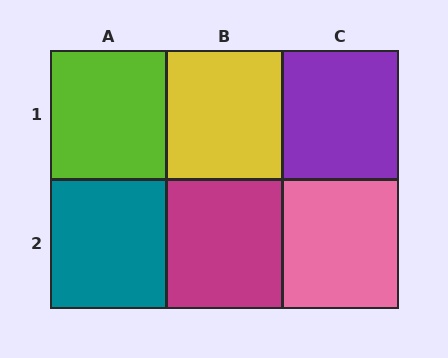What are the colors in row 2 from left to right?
Teal, magenta, pink.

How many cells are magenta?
1 cell is magenta.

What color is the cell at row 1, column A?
Lime.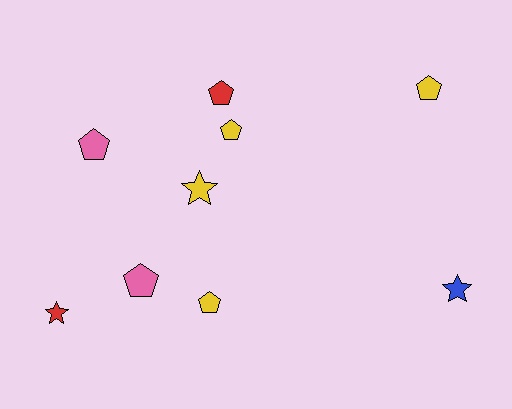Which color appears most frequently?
Yellow, with 4 objects.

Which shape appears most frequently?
Pentagon, with 6 objects.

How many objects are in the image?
There are 9 objects.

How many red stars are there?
There is 1 red star.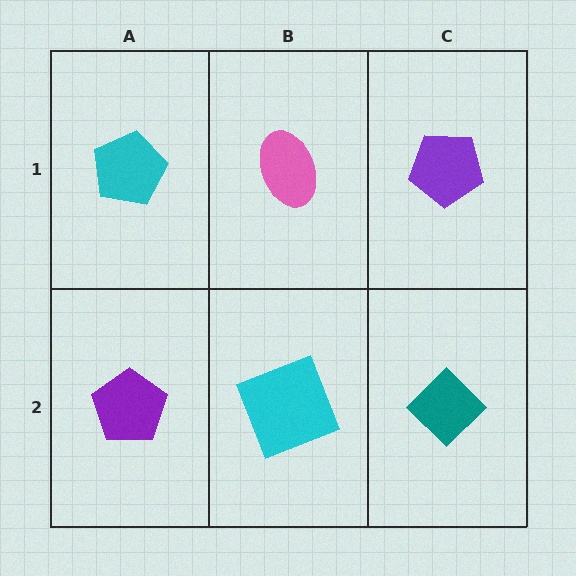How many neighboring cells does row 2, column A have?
2.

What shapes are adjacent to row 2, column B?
A pink ellipse (row 1, column B), a purple pentagon (row 2, column A), a teal diamond (row 2, column C).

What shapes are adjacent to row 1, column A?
A purple pentagon (row 2, column A), a pink ellipse (row 1, column B).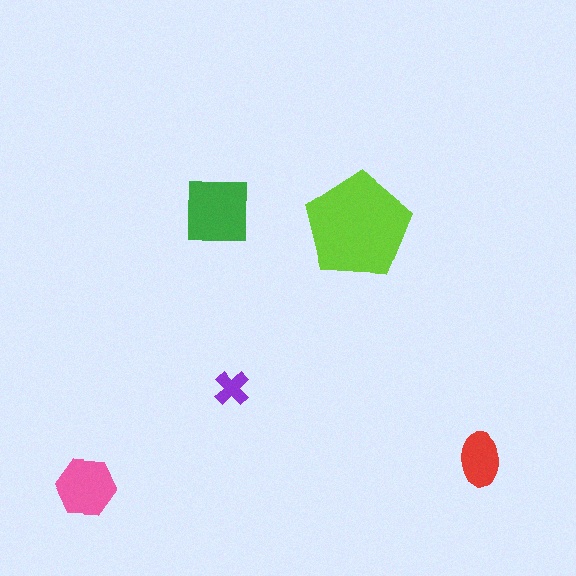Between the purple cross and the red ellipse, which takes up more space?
The red ellipse.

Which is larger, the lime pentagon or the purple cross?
The lime pentagon.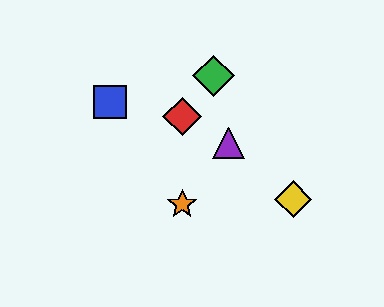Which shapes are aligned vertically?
The red diamond, the orange star are aligned vertically.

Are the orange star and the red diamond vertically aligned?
Yes, both are at x≈182.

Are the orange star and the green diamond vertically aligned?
No, the orange star is at x≈182 and the green diamond is at x≈213.